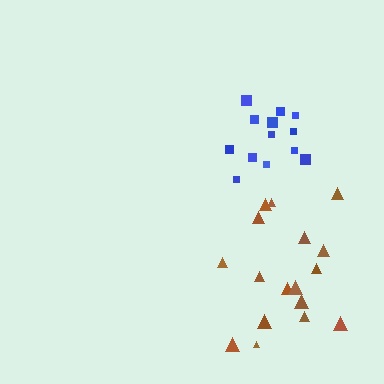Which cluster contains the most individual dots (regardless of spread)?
Brown (17).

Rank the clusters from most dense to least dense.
blue, brown.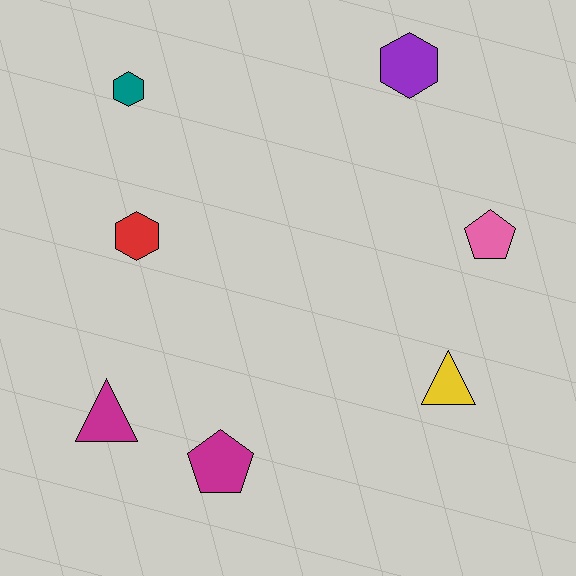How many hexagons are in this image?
There are 3 hexagons.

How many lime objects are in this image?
There are no lime objects.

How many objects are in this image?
There are 7 objects.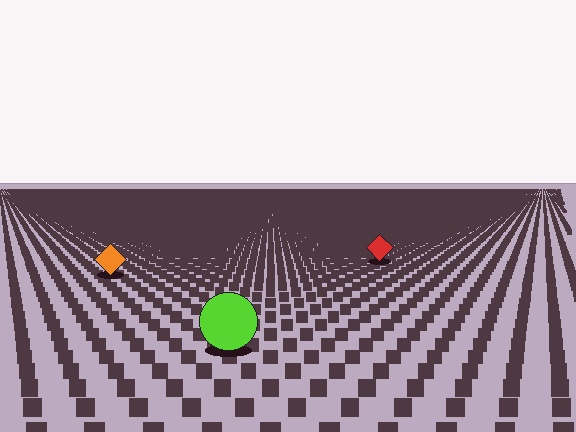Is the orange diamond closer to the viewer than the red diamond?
Yes. The orange diamond is closer — you can tell from the texture gradient: the ground texture is coarser near it.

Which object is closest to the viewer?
The lime circle is closest. The texture marks near it are larger and more spread out.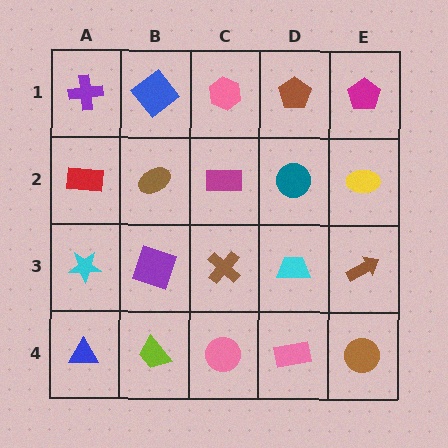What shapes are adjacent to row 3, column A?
A red rectangle (row 2, column A), a blue triangle (row 4, column A), a purple square (row 3, column B).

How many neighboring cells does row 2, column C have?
4.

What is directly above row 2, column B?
A blue diamond.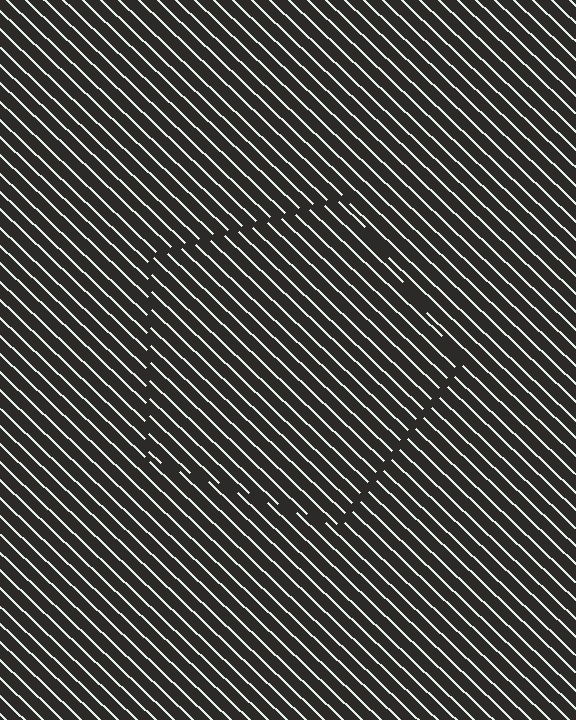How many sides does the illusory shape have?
5 sides — the line-ends trace a pentagon.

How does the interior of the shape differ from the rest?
The interior of the shape contains the same grating, shifted by half a period — the contour is defined by the phase discontinuity where line-ends from the inner and outer gratings abut.